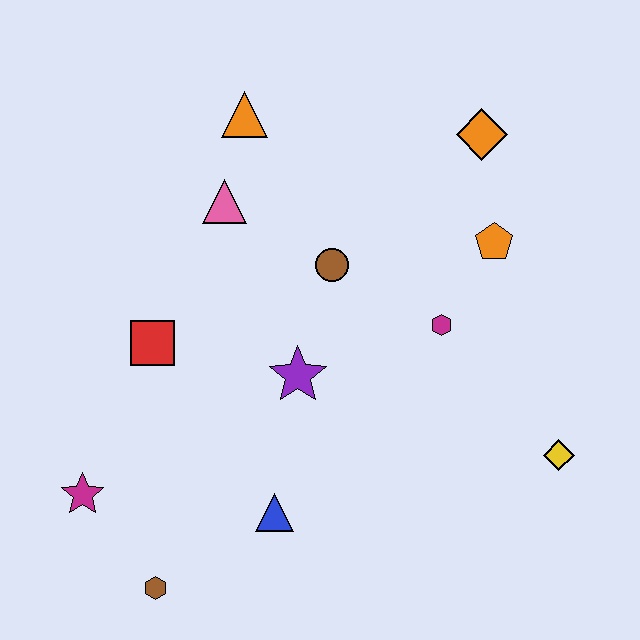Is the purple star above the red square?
No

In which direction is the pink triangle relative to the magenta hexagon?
The pink triangle is to the left of the magenta hexagon.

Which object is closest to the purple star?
The brown circle is closest to the purple star.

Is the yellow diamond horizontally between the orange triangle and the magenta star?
No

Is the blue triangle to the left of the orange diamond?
Yes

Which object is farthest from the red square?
The yellow diamond is farthest from the red square.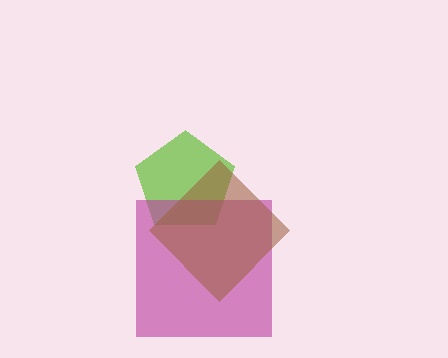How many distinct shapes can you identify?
There are 3 distinct shapes: a lime pentagon, a magenta square, a brown diamond.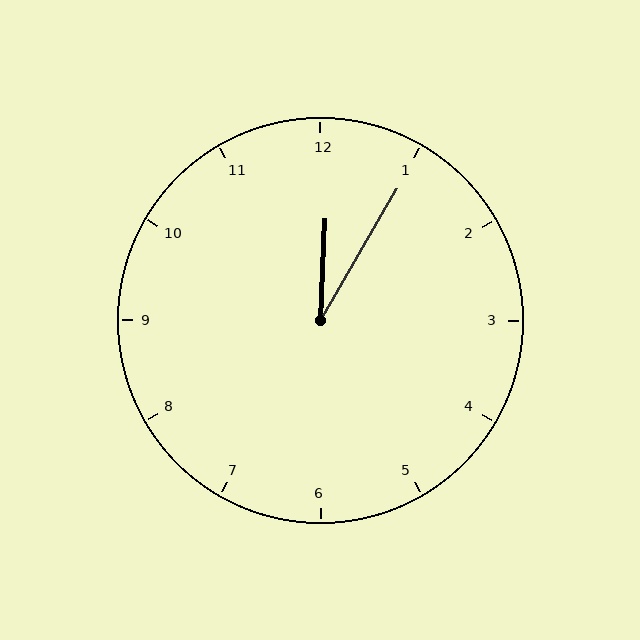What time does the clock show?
12:05.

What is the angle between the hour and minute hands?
Approximately 28 degrees.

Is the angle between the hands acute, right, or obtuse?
It is acute.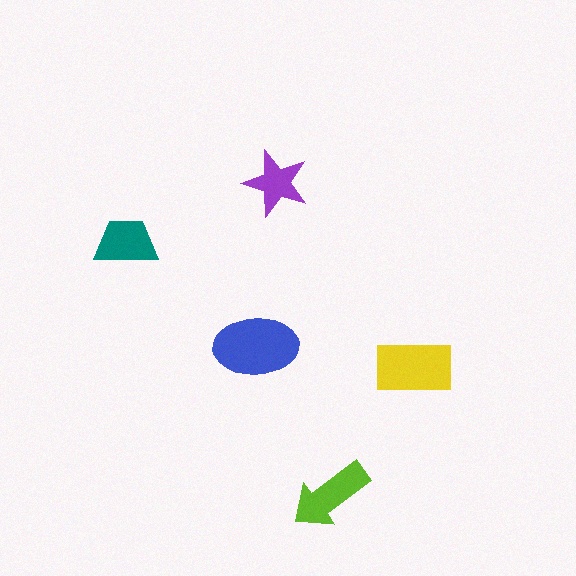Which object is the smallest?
The purple star.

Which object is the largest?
The blue ellipse.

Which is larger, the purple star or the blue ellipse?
The blue ellipse.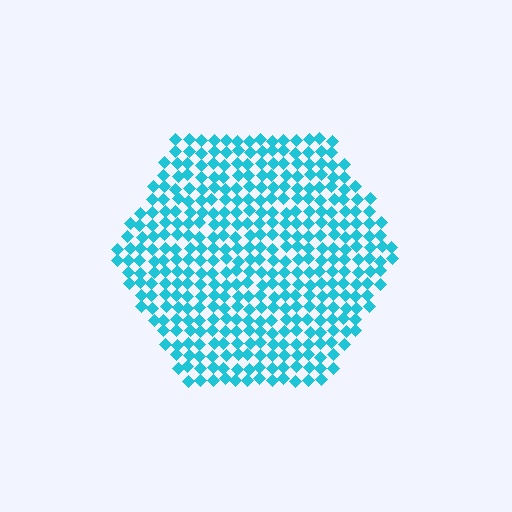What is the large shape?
The large shape is a hexagon.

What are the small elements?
The small elements are diamonds.